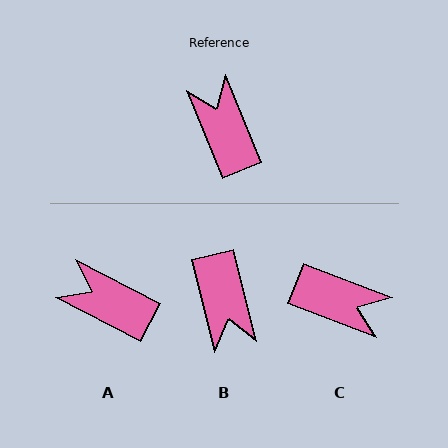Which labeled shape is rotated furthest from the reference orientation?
B, about 172 degrees away.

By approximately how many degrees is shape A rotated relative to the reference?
Approximately 41 degrees counter-clockwise.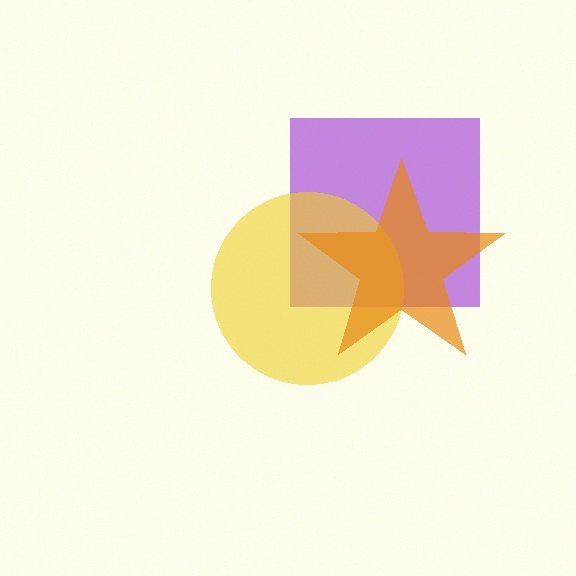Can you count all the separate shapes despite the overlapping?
Yes, there are 3 separate shapes.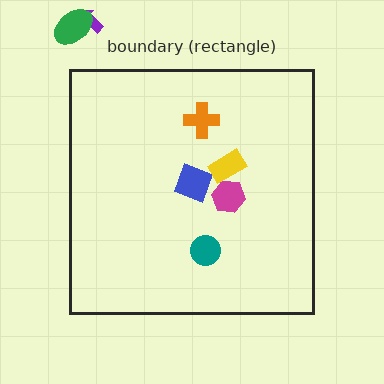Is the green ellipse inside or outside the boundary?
Outside.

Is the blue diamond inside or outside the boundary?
Inside.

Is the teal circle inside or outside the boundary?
Inside.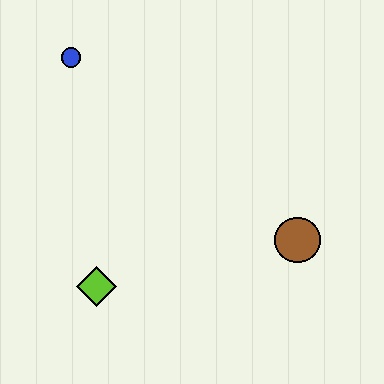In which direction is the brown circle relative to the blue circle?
The brown circle is to the right of the blue circle.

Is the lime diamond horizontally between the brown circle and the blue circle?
Yes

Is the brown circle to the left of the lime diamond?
No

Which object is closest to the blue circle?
The lime diamond is closest to the blue circle.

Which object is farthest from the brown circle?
The blue circle is farthest from the brown circle.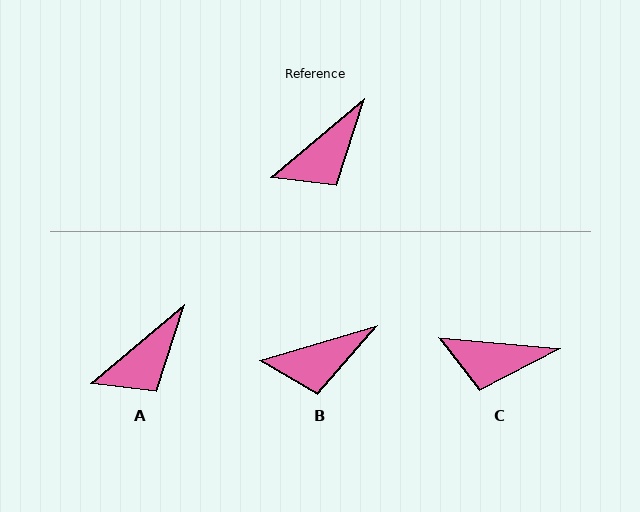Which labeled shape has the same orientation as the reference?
A.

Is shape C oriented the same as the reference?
No, it is off by about 45 degrees.